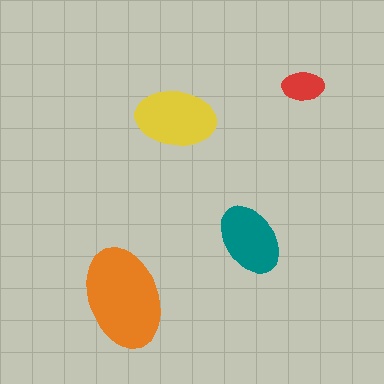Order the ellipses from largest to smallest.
the orange one, the yellow one, the teal one, the red one.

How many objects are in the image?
There are 4 objects in the image.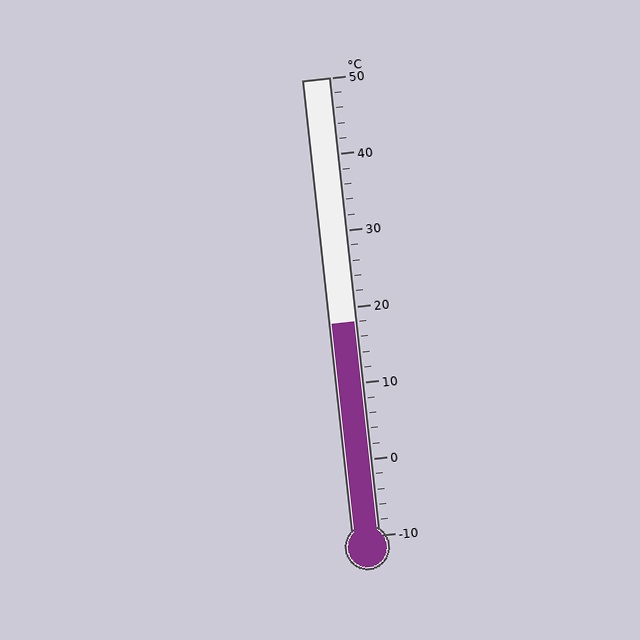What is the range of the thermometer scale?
The thermometer scale ranges from -10°C to 50°C.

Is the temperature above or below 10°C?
The temperature is above 10°C.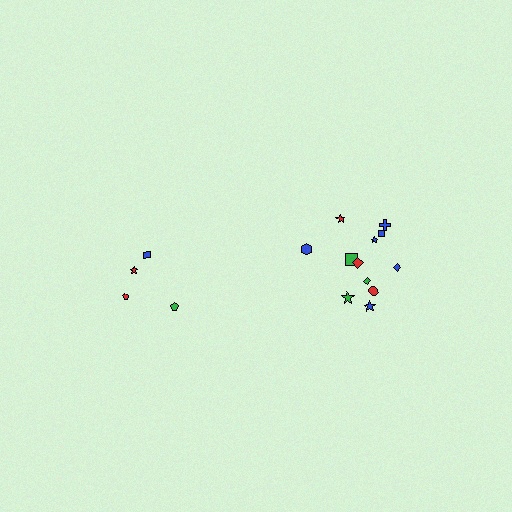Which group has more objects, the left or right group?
The right group.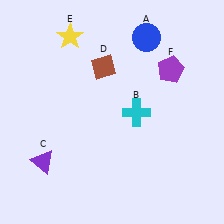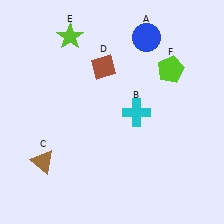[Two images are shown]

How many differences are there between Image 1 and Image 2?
There are 3 differences between the two images.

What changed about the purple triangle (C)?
In Image 1, C is purple. In Image 2, it changed to brown.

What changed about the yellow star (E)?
In Image 1, E is yellow. In Image 2, it changed to lime.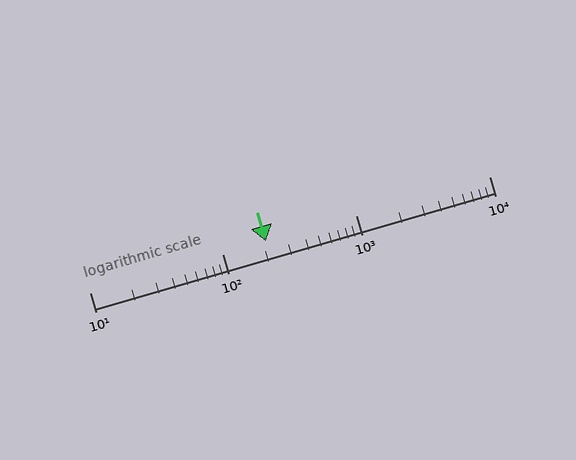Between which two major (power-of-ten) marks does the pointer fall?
The pointer is between 100 and 1000.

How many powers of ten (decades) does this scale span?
The scale spans 3 decades, from 10 to 10000.